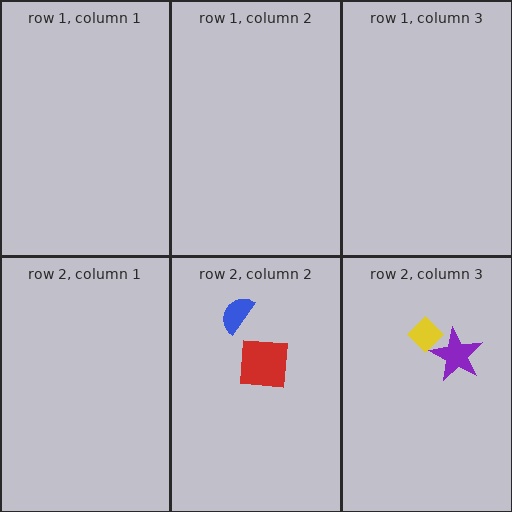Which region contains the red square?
The row 2, column 2 region.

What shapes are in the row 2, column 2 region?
The blue semicircle, the red square.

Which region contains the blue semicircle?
The row 2, column 2 region.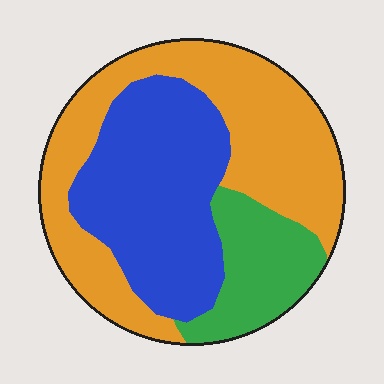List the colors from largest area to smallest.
From largest to smallest: orange, blue, green.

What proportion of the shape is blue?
Blue takes up about three eighths (3/8) of the shape.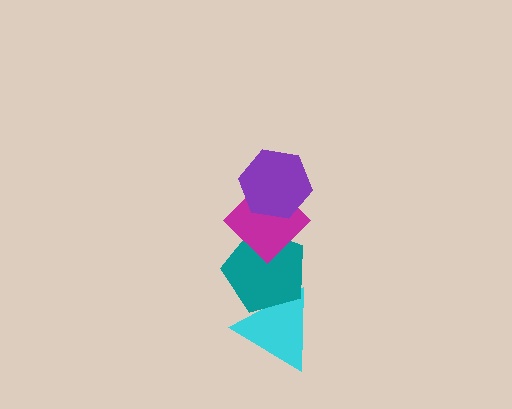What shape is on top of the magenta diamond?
The purple hexagon is on top of the magenta diamond.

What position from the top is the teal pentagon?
The teal pentagon is 3rd from the top.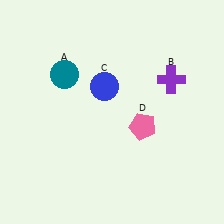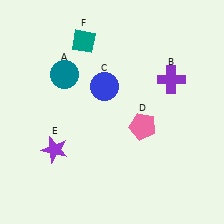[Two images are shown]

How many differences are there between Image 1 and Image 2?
There are 2 differences between the two images.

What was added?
A purple star (E), a teal diamond (F) were added in Image 2.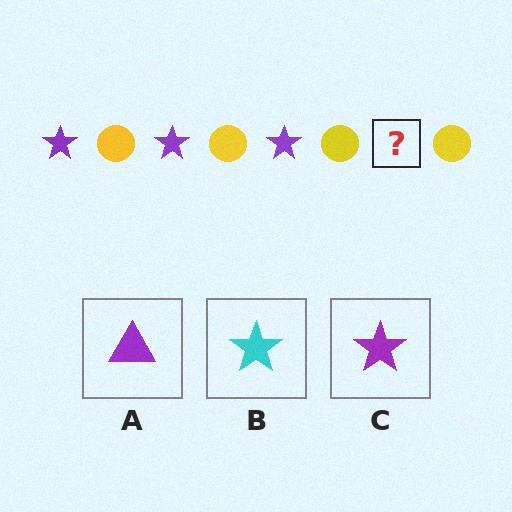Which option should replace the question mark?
Option C.